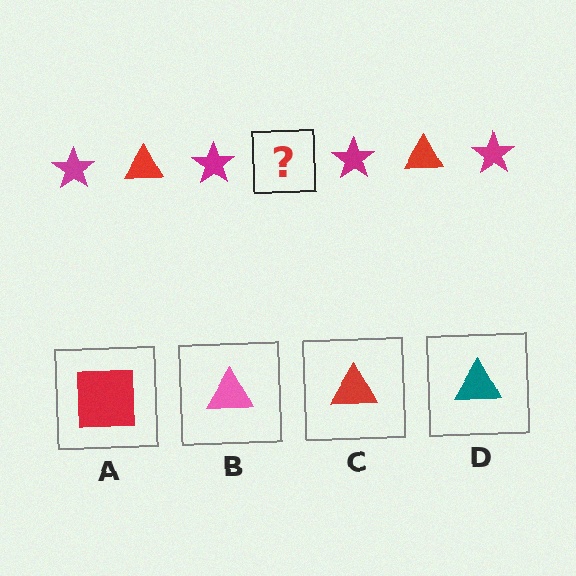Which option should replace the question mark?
Option C.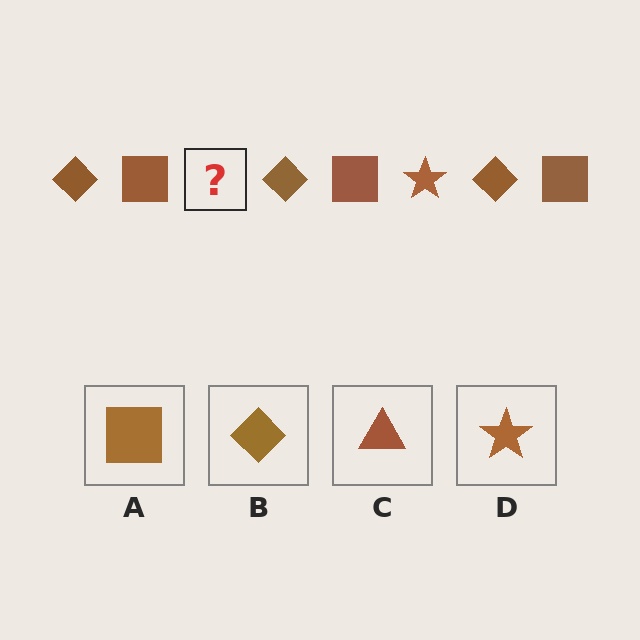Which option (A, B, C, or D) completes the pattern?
D.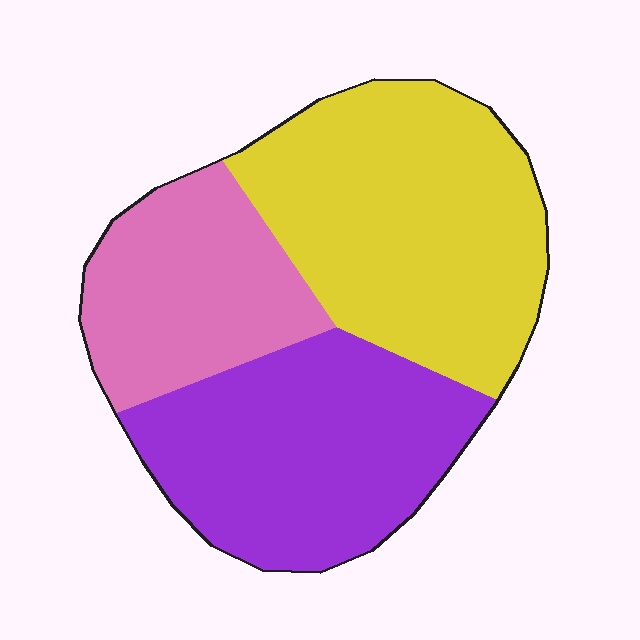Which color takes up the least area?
Pink, at roughly 25%.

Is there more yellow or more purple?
Yellow.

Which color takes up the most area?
Yellow, at roughly 40%.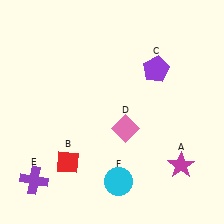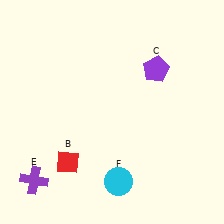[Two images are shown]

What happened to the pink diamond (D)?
The pink diamond (D) was removed in Image 2. It was in the bottom-right area of Image 1.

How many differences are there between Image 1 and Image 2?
There are 2 differences between the two images.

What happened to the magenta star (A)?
The magenta star (A) was removed in Image 2. It was in the bottom-right area of Image 1.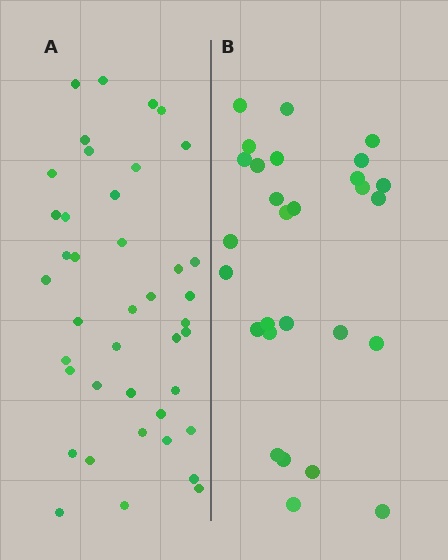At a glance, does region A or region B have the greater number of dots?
Region A (the left region) has more dots.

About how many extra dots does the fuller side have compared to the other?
Region A has approximately 15 more dots than region B.